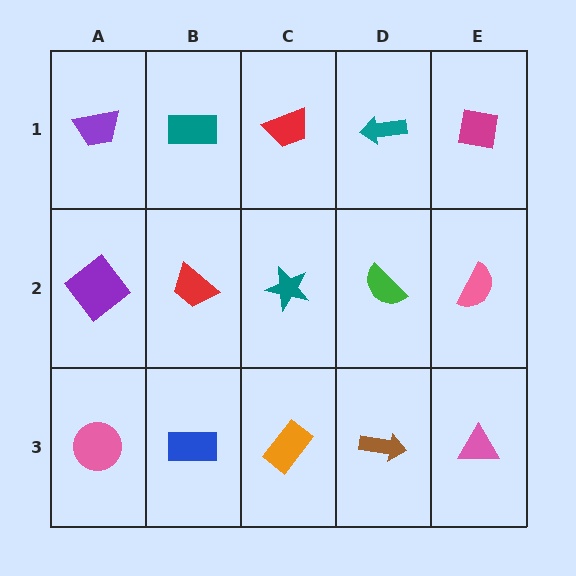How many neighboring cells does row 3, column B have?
3.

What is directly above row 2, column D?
A teal arrow.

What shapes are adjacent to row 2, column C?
A red trapezoid (row 1, column C), an orange rectangle (row 3, column C), a red trapezoid (row 2, column B), a green semicircle (row 2, column D).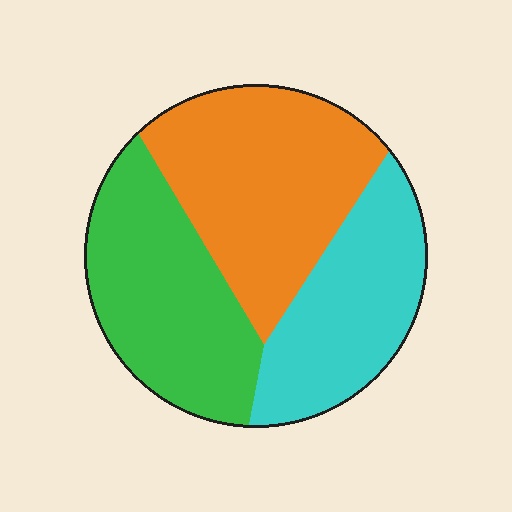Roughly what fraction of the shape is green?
Green takes up between a sixth and a third of the shape.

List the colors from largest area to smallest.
From largest to smallest: orange, green, cyan.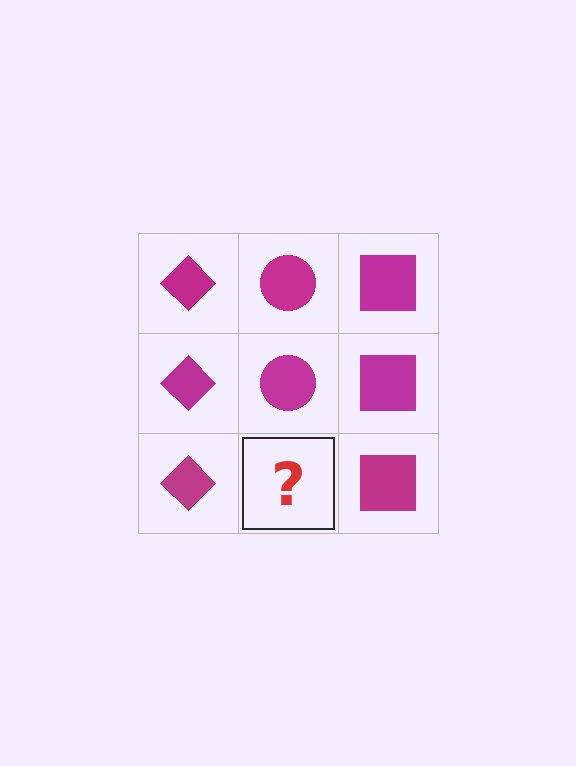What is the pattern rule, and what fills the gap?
The rule is that each column has a consistent shape. The gap should be filled with a magenta circle.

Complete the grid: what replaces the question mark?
The question mark should be replaced with a magenta circle.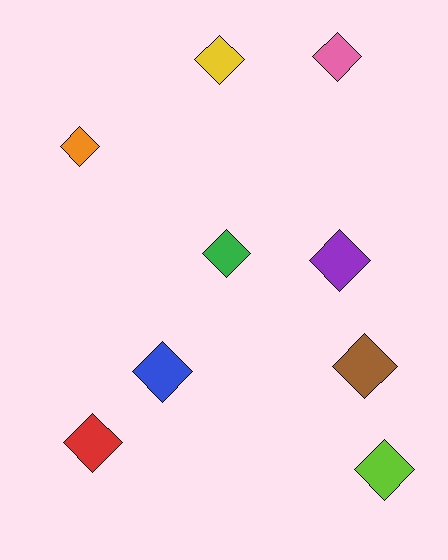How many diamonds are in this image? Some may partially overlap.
There are 9 diamonds.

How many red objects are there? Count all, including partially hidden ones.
There is 1 red object.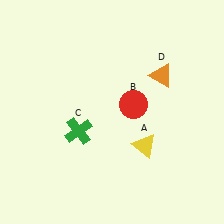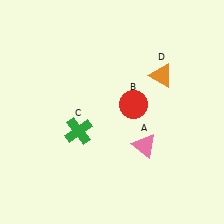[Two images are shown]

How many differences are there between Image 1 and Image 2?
There is 1 difference between the two images.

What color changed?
The triangle (A) changed from yellow in Image 1 to pink in Image 2.